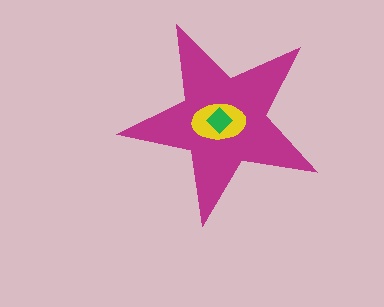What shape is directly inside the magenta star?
The yellow ellipse.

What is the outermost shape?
The magenta star.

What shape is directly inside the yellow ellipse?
The green diamond.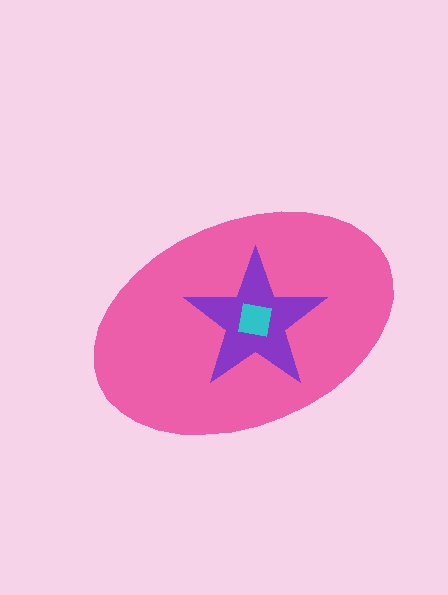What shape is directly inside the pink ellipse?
The purple star.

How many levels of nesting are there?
3.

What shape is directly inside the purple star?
The cyan square.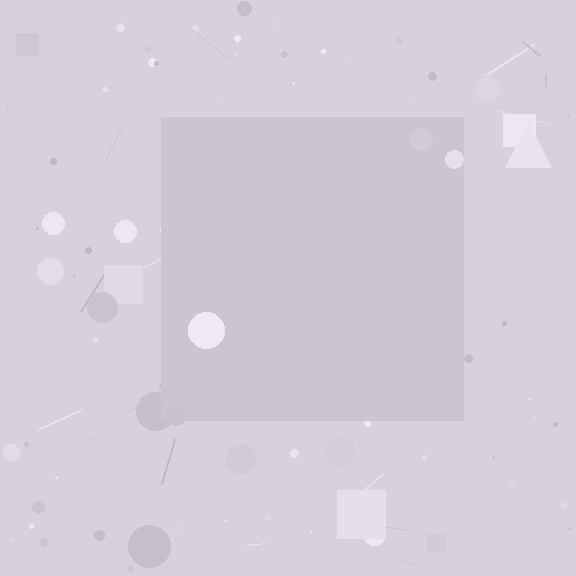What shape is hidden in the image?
A square is hidden in the image.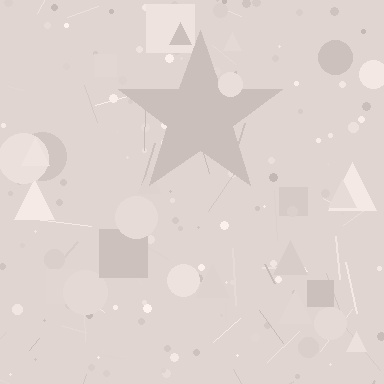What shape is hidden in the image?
A star is hidden in the image.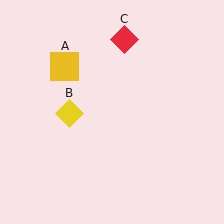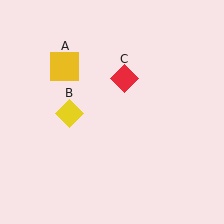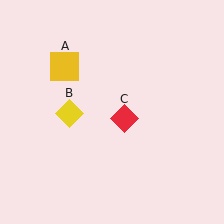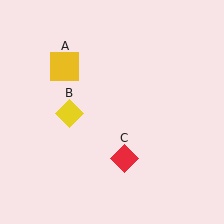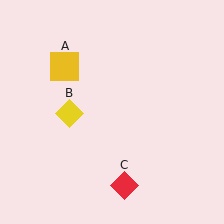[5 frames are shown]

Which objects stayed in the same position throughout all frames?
Yellow square (object A) and yellow diamond (object B) remained stationary.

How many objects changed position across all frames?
1 object changed position: red diamond (object C).